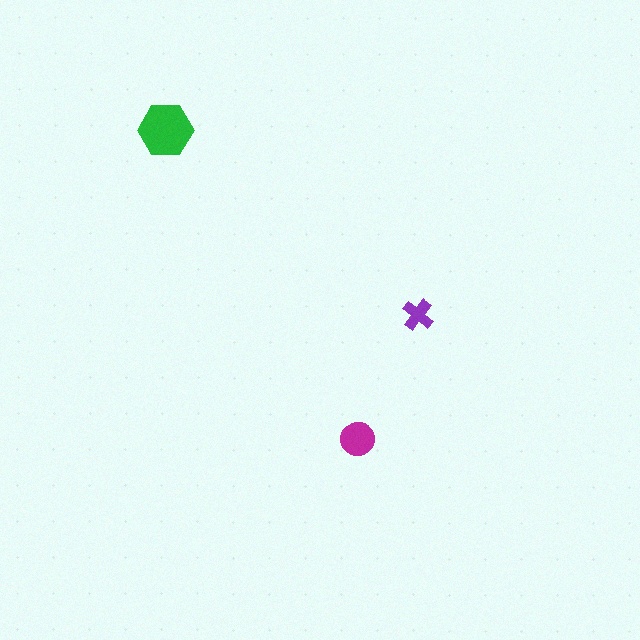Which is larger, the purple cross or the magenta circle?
The magenta circle.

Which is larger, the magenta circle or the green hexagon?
The green hexagon.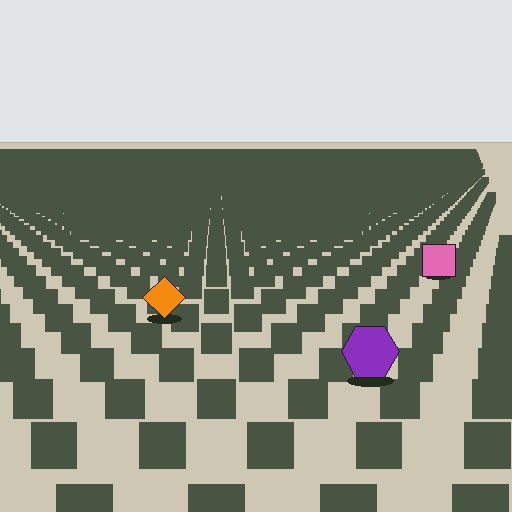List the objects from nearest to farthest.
From nearest to farthest: the purple hexagon, the orange diamond, the pink square.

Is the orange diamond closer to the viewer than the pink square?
Yes. The orange diamond is closer — you can tell from the texture gradient: the ground texture is coarser near it.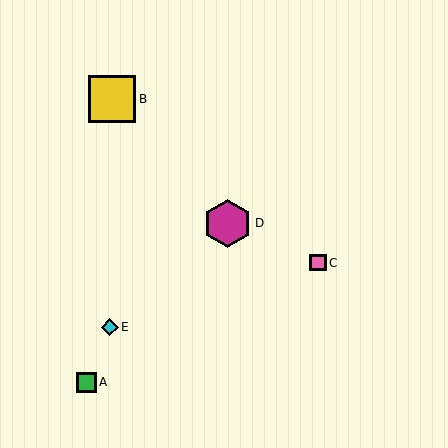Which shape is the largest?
The magenta hexagon (labeled D) is the largest.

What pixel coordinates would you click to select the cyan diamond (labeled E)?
Click at (110, 328) to select the cyan diamond E.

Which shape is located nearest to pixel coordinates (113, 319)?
The cyan diamond (labeled E) at (110, 328) is nearest to that location.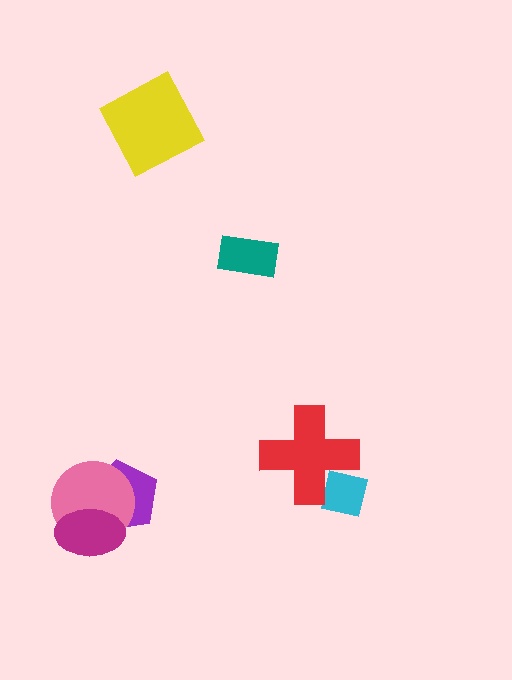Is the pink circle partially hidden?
Yes, it is partially covered by another shape.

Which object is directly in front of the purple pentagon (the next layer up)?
The pink circle is directly in front of the purple pentagon.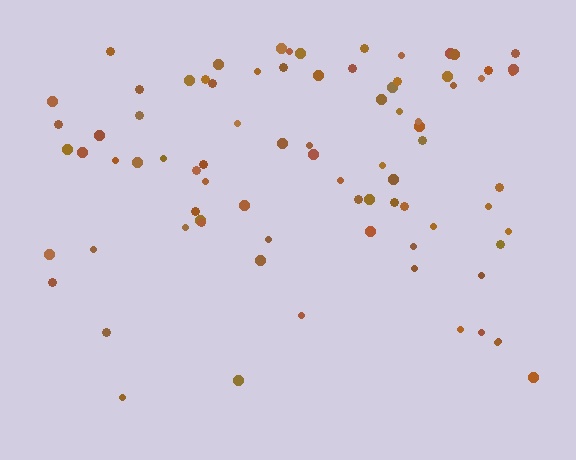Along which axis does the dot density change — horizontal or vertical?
Vertical.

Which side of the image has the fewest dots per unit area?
The bottom.